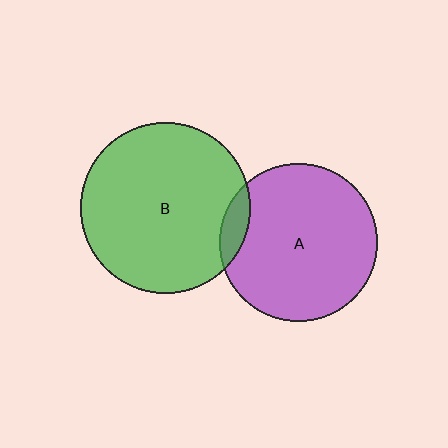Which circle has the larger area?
Circle B (green).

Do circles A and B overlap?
Yes.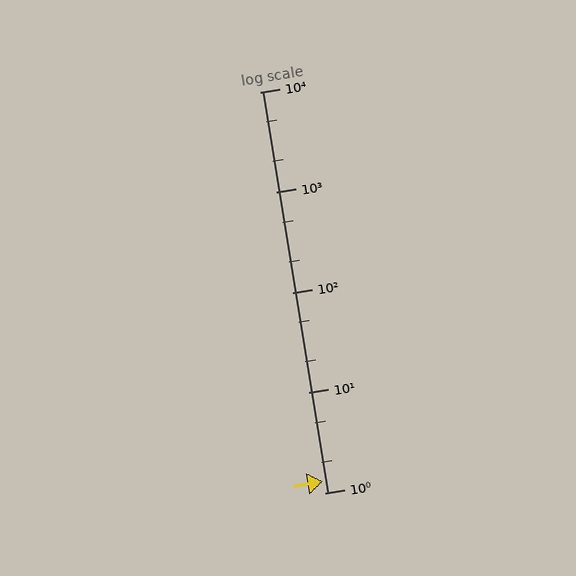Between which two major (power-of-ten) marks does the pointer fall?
The pointer is between 1 and 10.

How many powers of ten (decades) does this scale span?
The scale spans 4 decades, from 1 to 10000.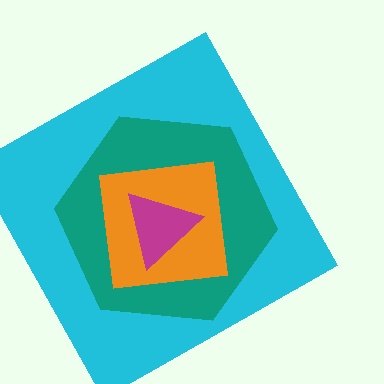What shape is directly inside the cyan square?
The teal hexagon.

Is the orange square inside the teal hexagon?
Yes.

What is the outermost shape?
The cyan square.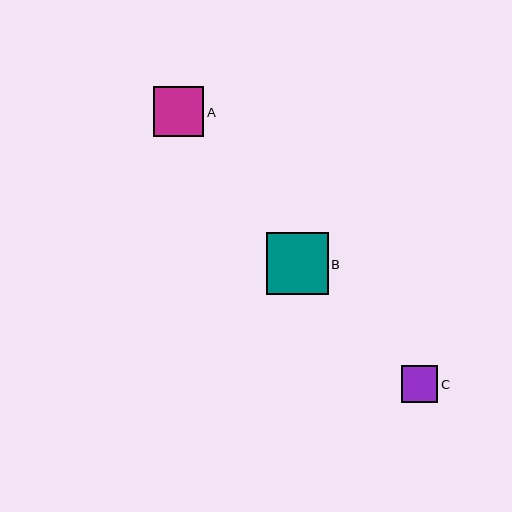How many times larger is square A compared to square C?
Square A is approximately 1.4 times the size of square C.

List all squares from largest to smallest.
From largest to smallest: B, A, C.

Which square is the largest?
Square B is the largest with a size of approximately 62 pixels.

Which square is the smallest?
Square C is the smallest with a size of approximately 36 pixels.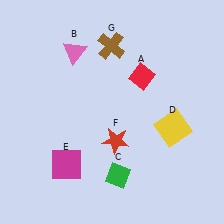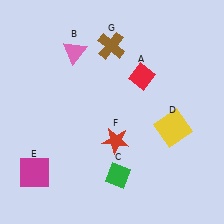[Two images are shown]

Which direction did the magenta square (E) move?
The magenta square (E) moved left.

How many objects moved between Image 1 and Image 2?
1 object moved between the two images.